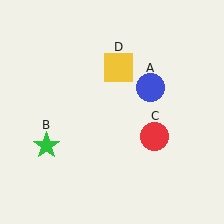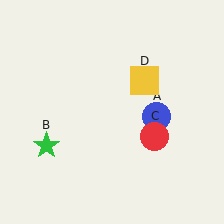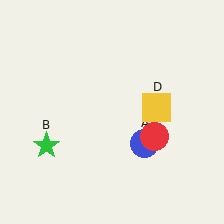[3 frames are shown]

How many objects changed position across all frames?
2 objects changed position: blue circle (object A), yellow square (object D).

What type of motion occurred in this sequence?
The blue circle (object A), yellow square (object D) rotated clockwise around the center of the scene.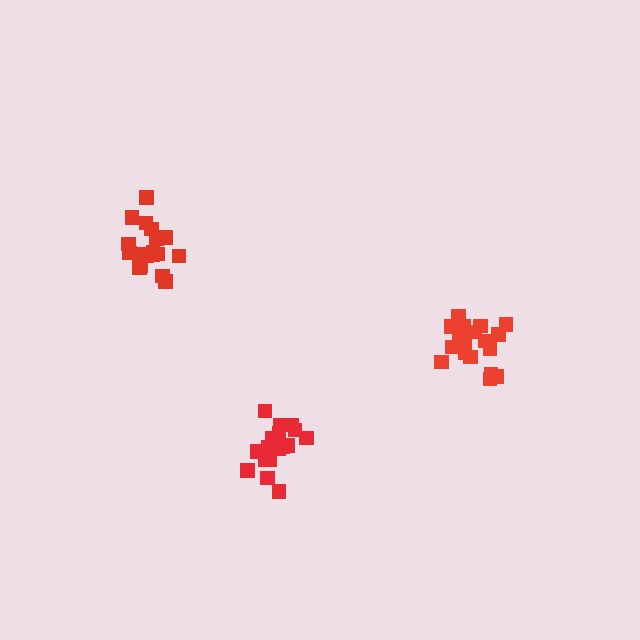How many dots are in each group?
Group 1: 17 dots, Group 2: 19 dots, Group 3: 18 dots (54 total).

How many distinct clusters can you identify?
There are 3 distinct clusters.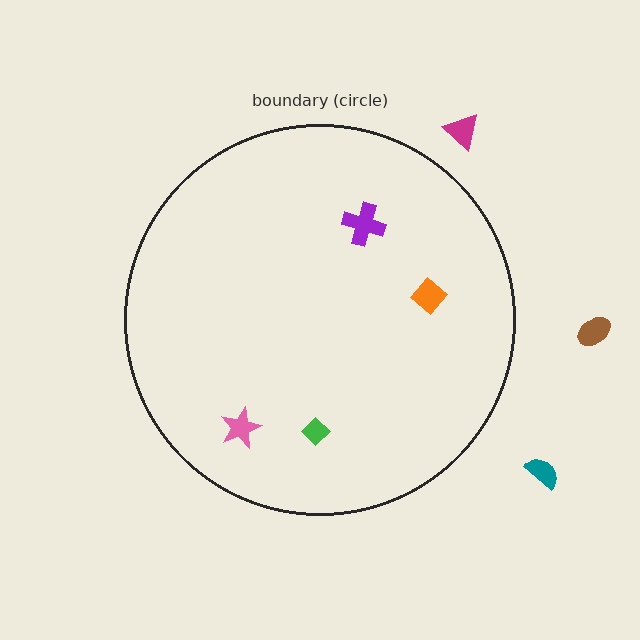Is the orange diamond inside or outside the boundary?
Inside.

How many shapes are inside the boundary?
4 inside, 3 outside.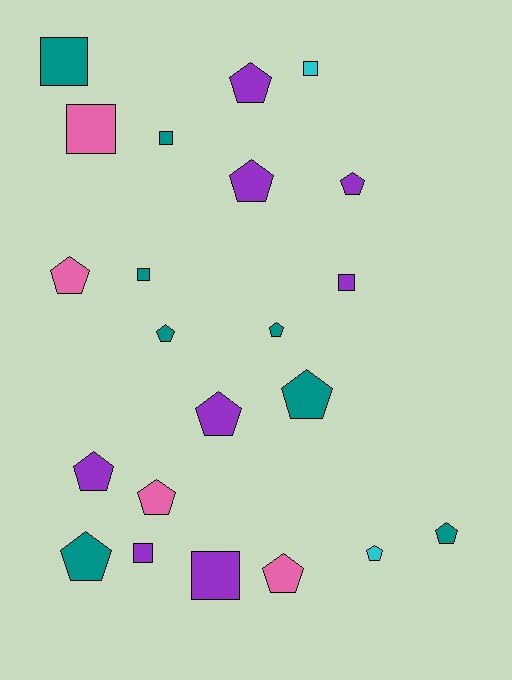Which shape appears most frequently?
Pentagon, with 14 objects.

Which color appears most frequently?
Teal, with 8 objects.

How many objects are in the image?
There are 22 objects.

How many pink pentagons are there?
There are 3 pink pentagons.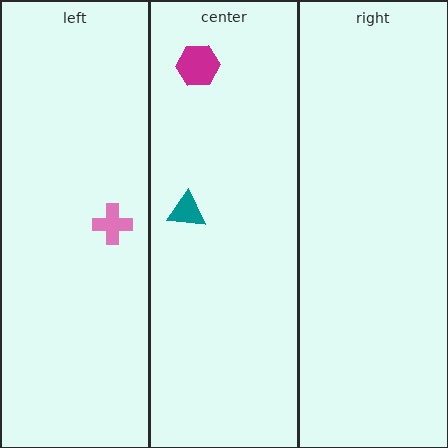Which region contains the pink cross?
The left region.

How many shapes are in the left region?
1.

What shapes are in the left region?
The pink cross.